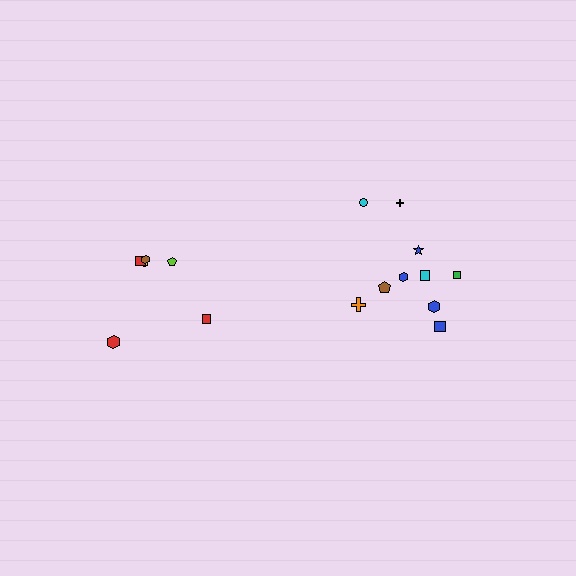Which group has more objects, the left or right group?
The right group.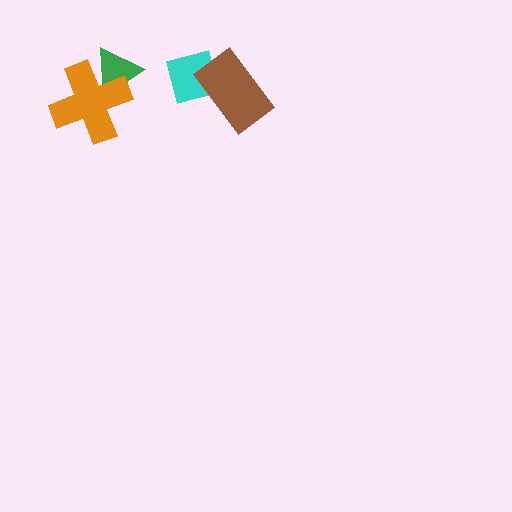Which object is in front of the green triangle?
The orange cross is in front of the green triangle.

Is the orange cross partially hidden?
No, no other shape covers it.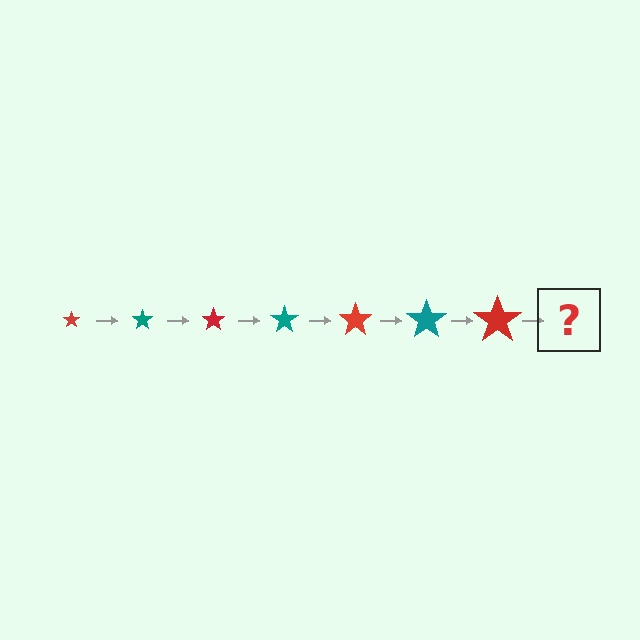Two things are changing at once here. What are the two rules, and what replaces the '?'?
The two rules are that the star grows larger each step and the color cycles through red and teal. The '?' should be a teal star, larger than the previous one.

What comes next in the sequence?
The next element should be a teal star, larger than the previous one.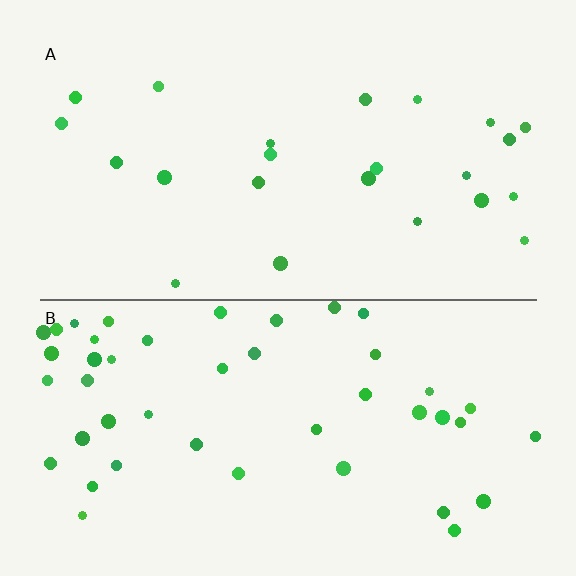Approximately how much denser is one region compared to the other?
Approximately 1.9× — region B over region A.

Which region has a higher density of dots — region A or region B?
B (the bottom).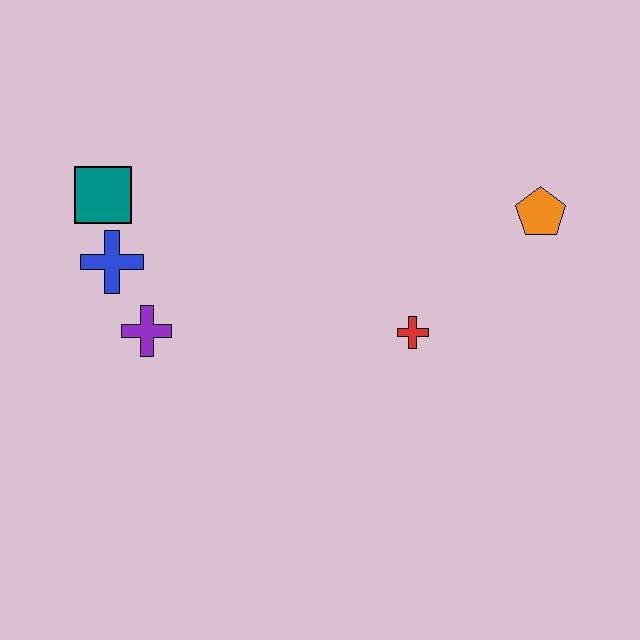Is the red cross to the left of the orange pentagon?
Yes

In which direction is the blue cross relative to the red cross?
The blue cross is to the left of the red cross.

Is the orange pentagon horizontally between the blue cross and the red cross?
No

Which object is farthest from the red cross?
The teal square is farthest from the red cross.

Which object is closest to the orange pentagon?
The red cross is closest to the orange pentagon.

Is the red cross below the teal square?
Yes